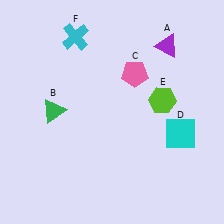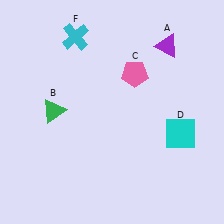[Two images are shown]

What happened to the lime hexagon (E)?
The lime hexagon (E) was removed in Image 2. It was in the top-right area of Image 1.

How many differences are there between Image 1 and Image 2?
There is 1 difference between the two images.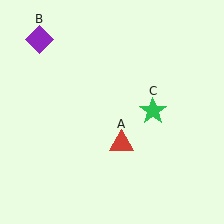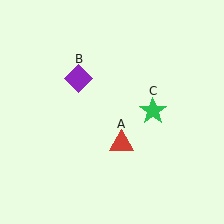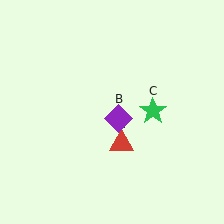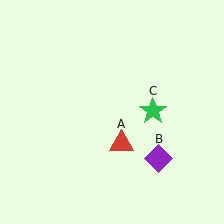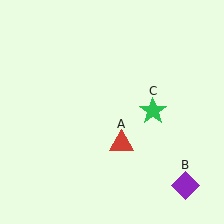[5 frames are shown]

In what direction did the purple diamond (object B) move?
The purple diamond (object B) moved down and to the right.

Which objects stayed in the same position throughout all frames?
Red triangle (object A) and green star (object C) remained stationary.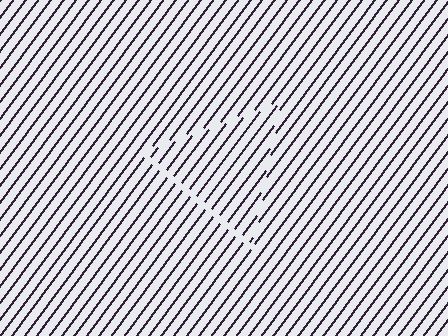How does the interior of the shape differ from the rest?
The interior of the shape contains the same grating, shifted by half a period — the contour is defined by the phase discontinuity where line-ends from the inner and outer gratings abut.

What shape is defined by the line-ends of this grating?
An illusory triangle. The interior of the shape contains the same grating, shifted by half a period — the contour is defined by the phase discontinuity where line-ends from the inner and outer gratings abut.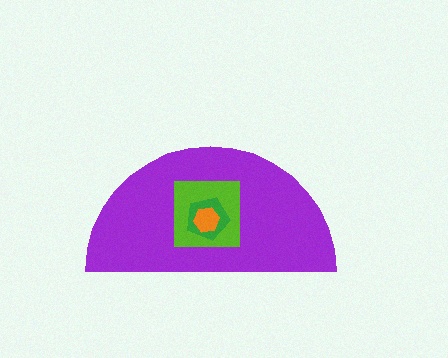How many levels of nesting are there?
4.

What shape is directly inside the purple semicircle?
The lime square.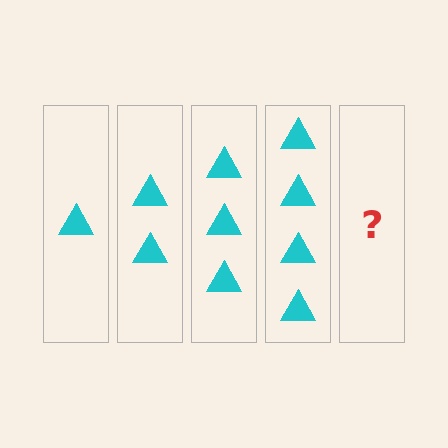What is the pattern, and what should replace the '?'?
The pattern is that each step adds one more triangle. The '?' should be 5 triangles.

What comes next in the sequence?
The next element should be 5 triangles.